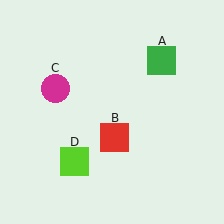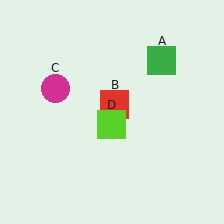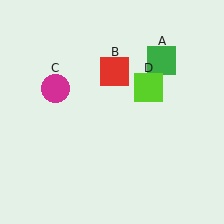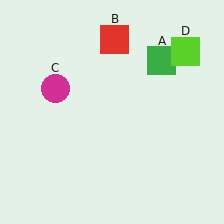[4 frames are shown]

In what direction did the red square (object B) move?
The red square (object B) moved up.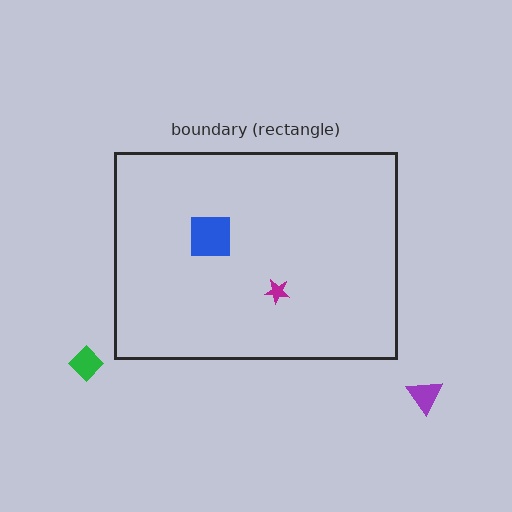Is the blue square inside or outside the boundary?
Inside.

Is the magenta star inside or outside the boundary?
Inside.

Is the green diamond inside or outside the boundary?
Outside.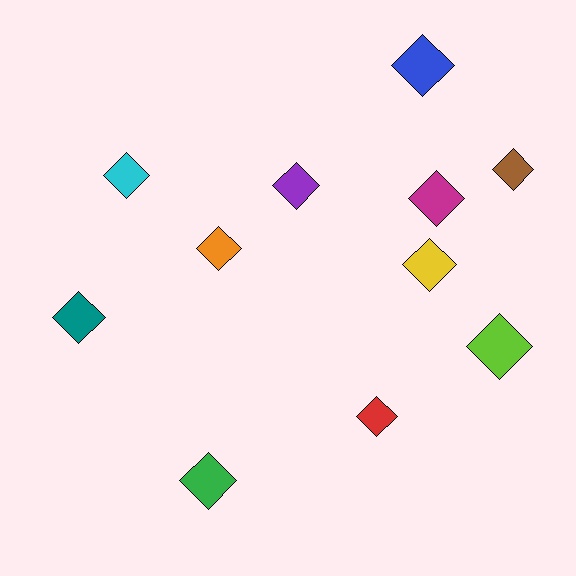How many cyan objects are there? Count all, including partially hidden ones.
There is 1 cyan object.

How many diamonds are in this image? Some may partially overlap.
There are 11 diamonds.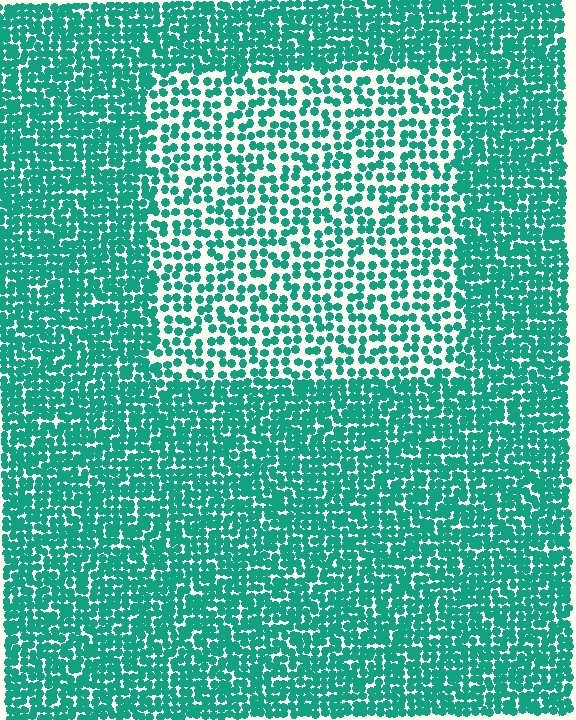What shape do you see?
I see a rectangle.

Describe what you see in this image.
The image contains small teal elements arranged at two different densities. A rectangle-shaped region is visible where the elements are less densely packed than the surrounding area.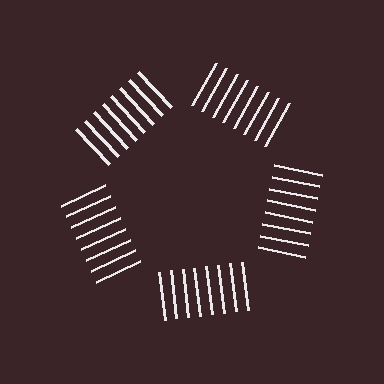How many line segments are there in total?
40 — 8 along each of the 5 edges.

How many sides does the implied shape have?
5 sides — the line-ends trace a pentagon.